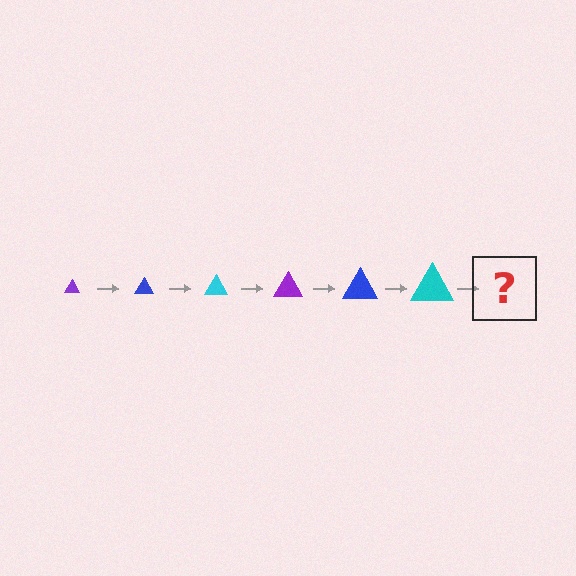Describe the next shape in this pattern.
It should be a purple triangle, larger than the previous one.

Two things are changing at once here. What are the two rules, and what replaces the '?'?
The two rules are that the triangle grows larger each step and the color cycles through purple, blue, and cyan. The '?' should be a purple triangle, larger than the previous one.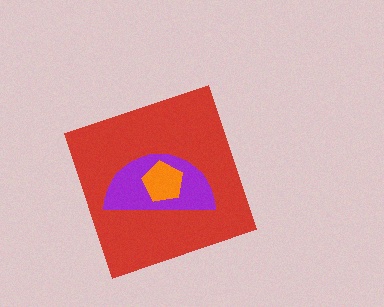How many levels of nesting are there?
3.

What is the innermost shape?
The orange pentagon.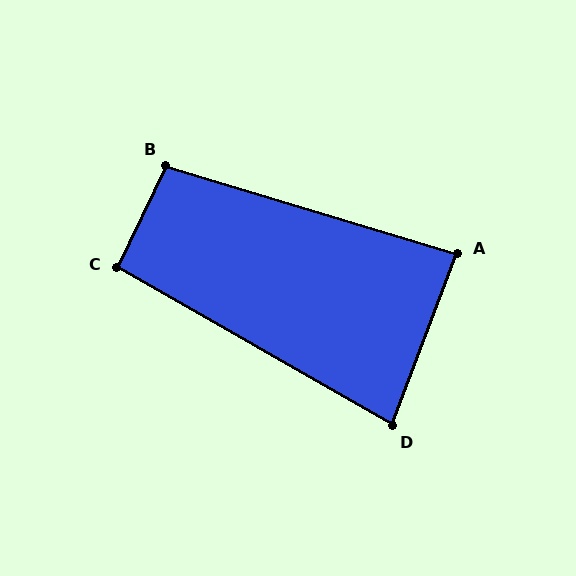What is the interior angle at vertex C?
Approximately 94 degrees (approximately right).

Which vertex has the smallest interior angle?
D, at approximately 81 degrees.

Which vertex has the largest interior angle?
B, at approximately 99 degrees.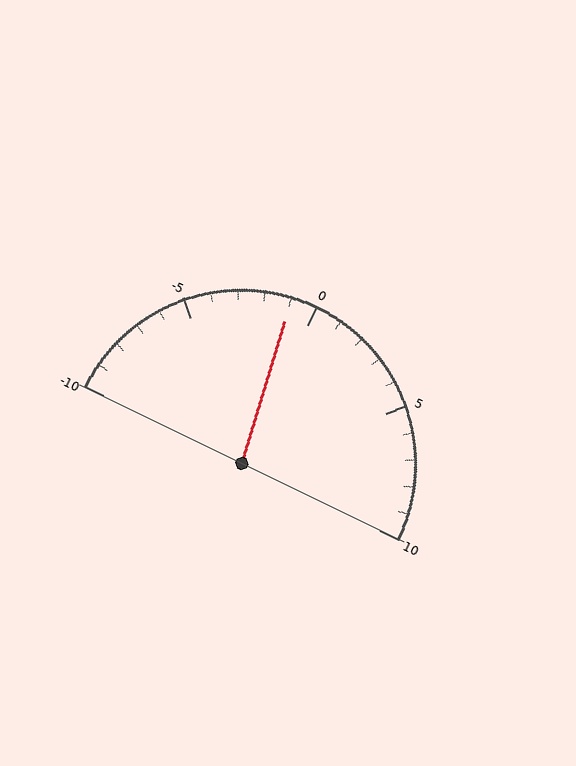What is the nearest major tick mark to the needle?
The nearest major tick mark is 0.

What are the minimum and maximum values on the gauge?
The gauge ranges from -10 to 10.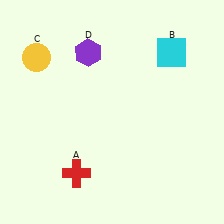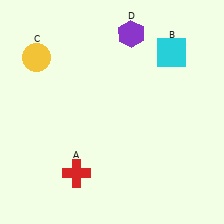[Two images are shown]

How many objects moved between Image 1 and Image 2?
1 object moved between the two images.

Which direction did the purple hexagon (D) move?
The purple hexagon (D) moved right.